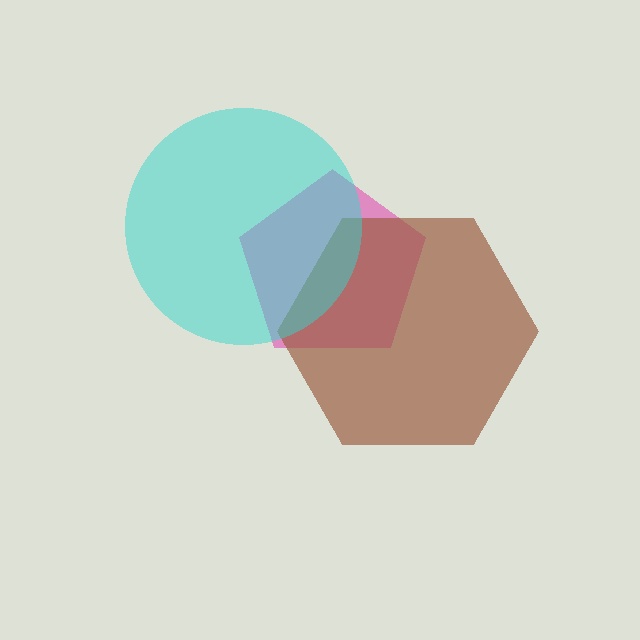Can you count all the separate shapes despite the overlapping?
Yes, there are 3 separate shapes.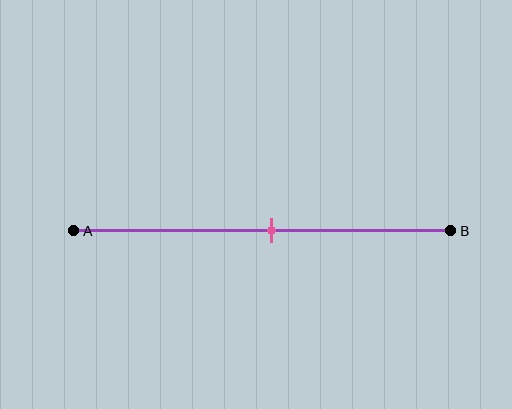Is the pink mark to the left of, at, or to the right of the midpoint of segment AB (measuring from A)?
The pink mark is approximately at the midpoint of segment AB.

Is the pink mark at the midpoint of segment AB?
Yes, the mark is approximately at the midpoint.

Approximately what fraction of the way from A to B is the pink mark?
The pink mark is approximately 50% of the way from A to B.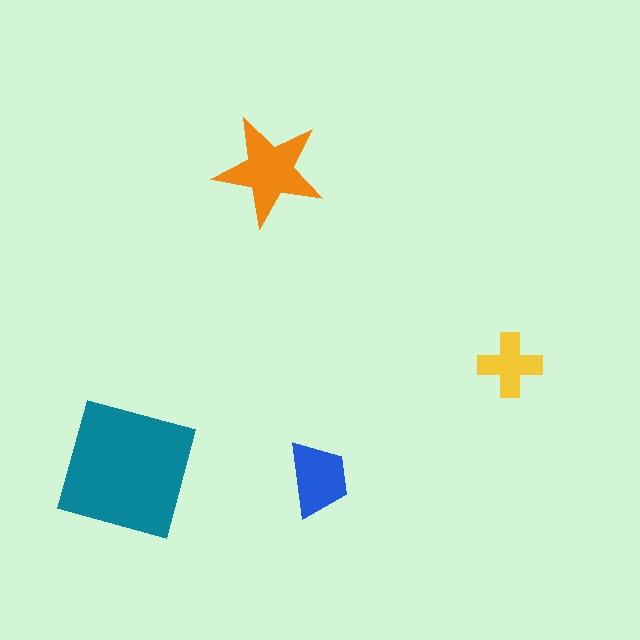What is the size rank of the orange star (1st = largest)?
2nd.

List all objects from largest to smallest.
The teal square, the orange star, the blue trapezoid, the yellow cross.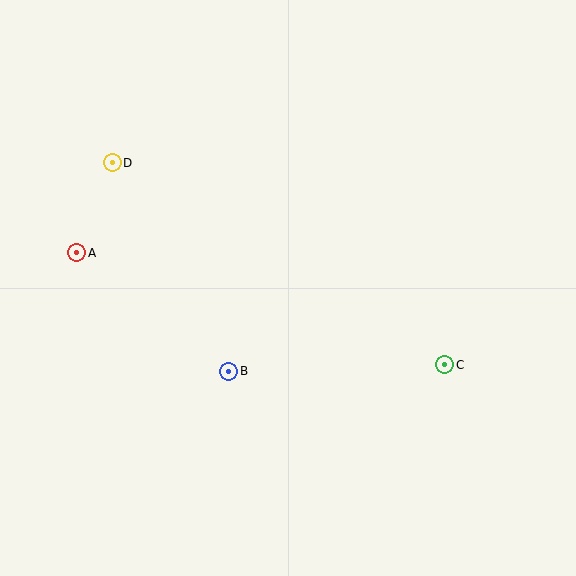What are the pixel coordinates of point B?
Point B is at (229, 371).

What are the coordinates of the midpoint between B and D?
The midpoint between B and D is at (170, 267).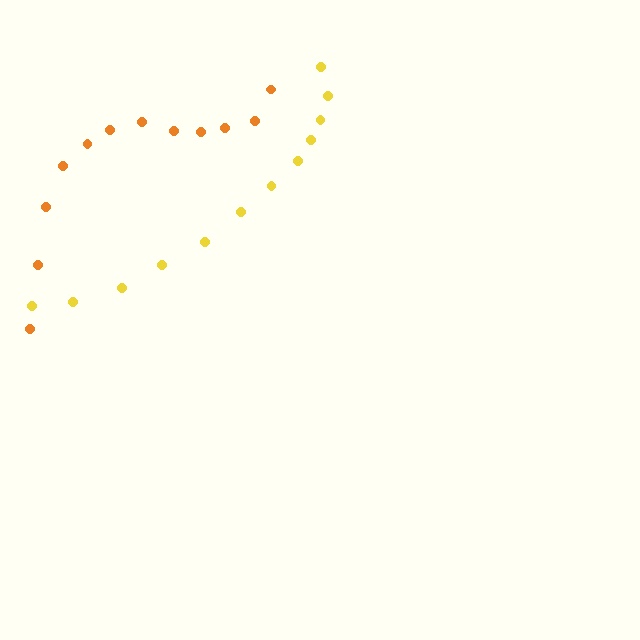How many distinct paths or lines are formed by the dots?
There are 2 distinct paths.